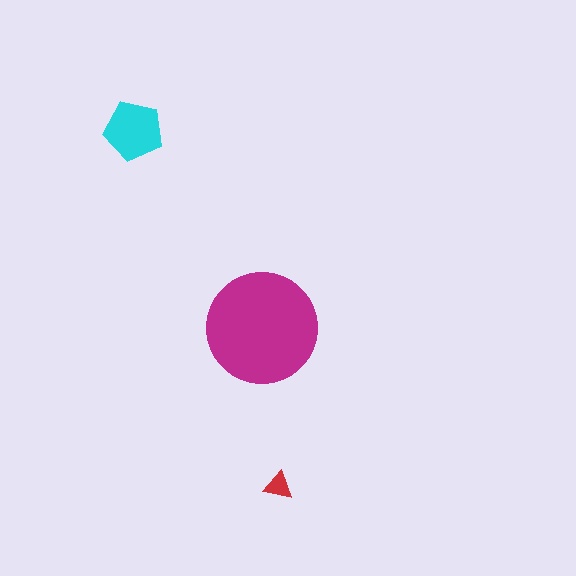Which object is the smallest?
The red triangle.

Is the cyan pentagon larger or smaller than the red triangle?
Larger.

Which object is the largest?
The magenta circle.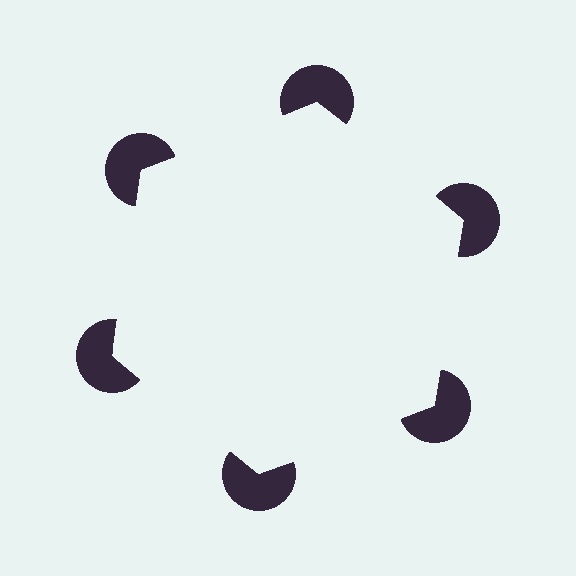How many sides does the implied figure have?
6 sides.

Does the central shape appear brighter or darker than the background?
It typically appears slightly brighter than the background, even though no actual brightness change is drawn.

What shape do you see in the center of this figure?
An illusory hexagon — its edges are inferred from the aligned wedge cuts in the pac-man discs, not physically drawn.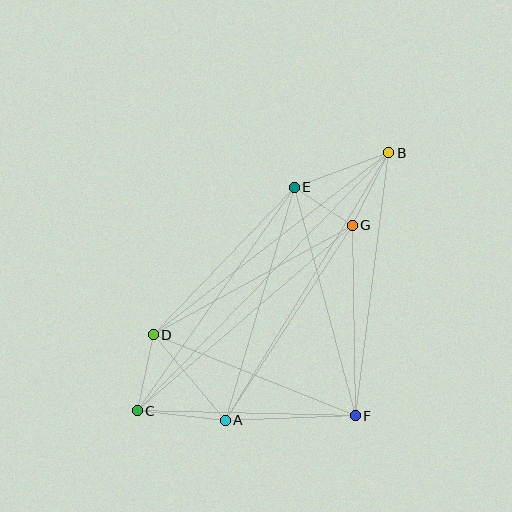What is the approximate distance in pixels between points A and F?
The distance between A and F is approximately 130 pixels.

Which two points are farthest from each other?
Points B and C are farthest from each other.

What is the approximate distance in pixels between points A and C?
The distance between A and C is approximately 88 pixels.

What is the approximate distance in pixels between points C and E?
The distance between C and E is approximately 274 pixels.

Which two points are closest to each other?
Points E and G are closest to each other.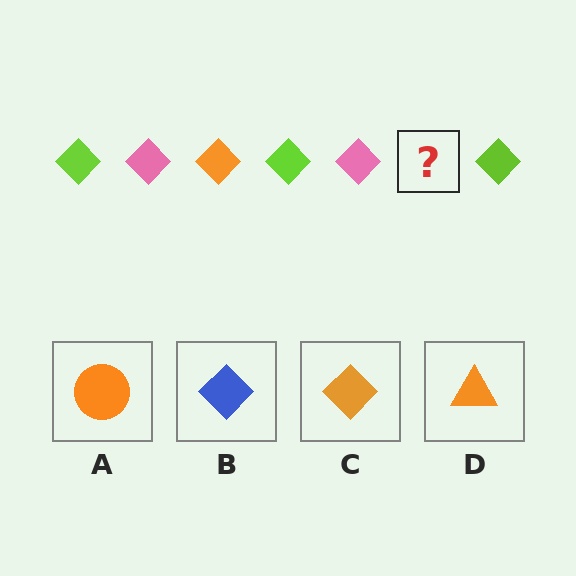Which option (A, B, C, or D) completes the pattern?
C.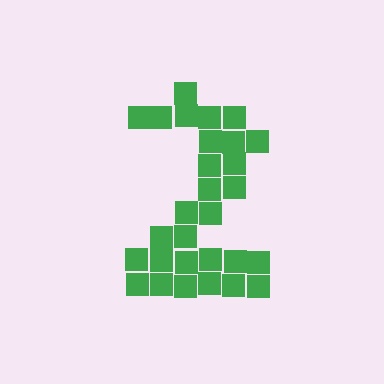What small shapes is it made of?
It is made of small squares.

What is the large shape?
The large shape is the digit 2.